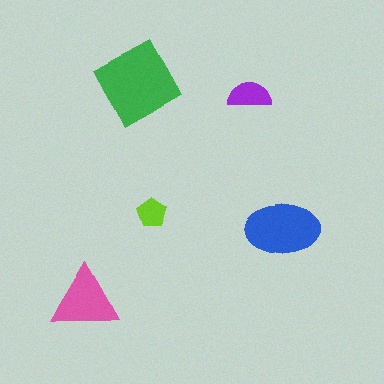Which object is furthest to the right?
The blue ellipse is rightmost.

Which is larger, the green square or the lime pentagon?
The green square.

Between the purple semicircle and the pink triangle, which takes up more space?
The pink triangle.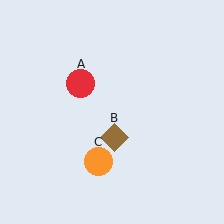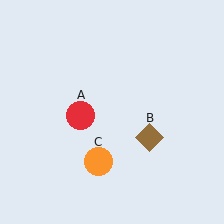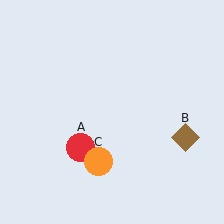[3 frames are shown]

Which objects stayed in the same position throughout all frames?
Orange circle (object C) remained stationary.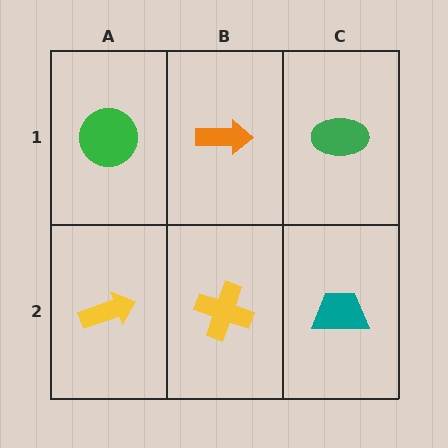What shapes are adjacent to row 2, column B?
An orange arrow (row 1, column B), a yellow arrow (row 2, column A), a teal trapezoid (row 2, column C).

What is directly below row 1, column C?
A teal trapezoid.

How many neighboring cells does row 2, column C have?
2.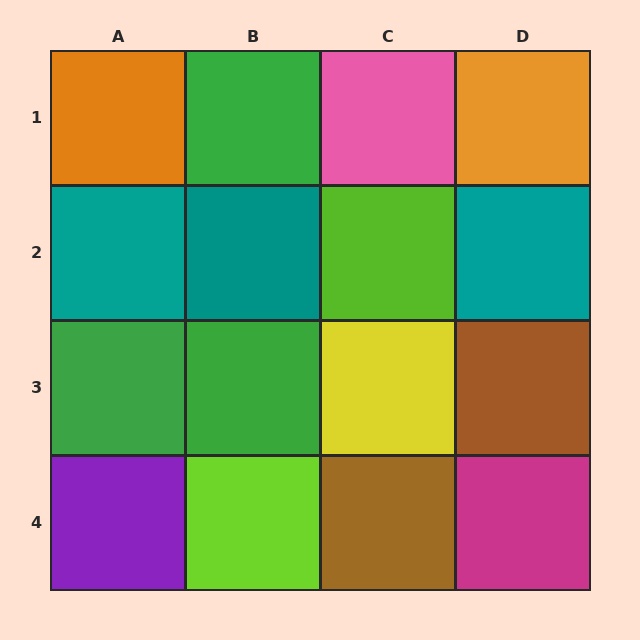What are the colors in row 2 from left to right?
Teal, teal, lime, teal.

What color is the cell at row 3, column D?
Brown.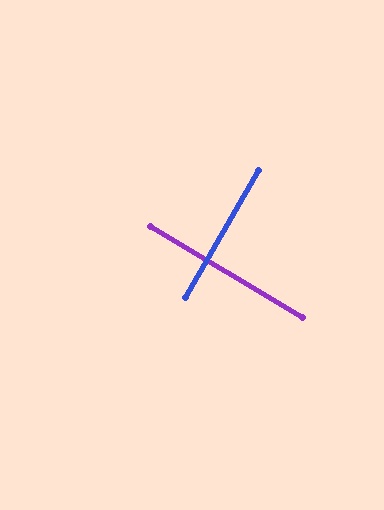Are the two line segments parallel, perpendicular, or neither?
Perpendicular — they meet at approximately 89°.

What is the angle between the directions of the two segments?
Approximately 89 degrees.